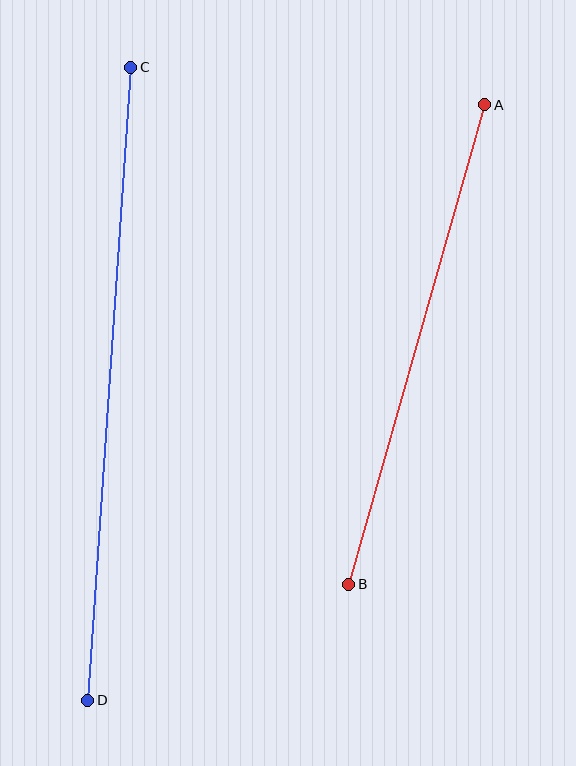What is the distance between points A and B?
The distance is approximately 498 pixels.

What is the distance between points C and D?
The distance is approximately 634 pixels.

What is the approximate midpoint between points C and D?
The midpoint is at approximately (109, 384) pixels.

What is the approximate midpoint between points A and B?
The midpoint is at approximately (417, 345) pixels.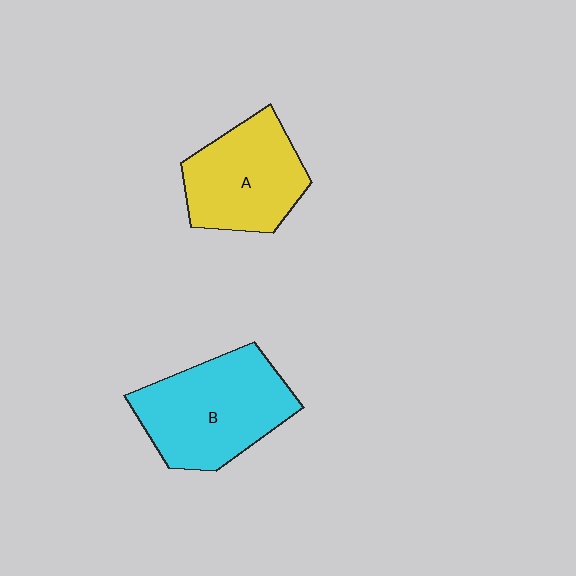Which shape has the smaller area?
Shape A (yellow).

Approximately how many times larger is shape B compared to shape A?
Approximately 1.2 times.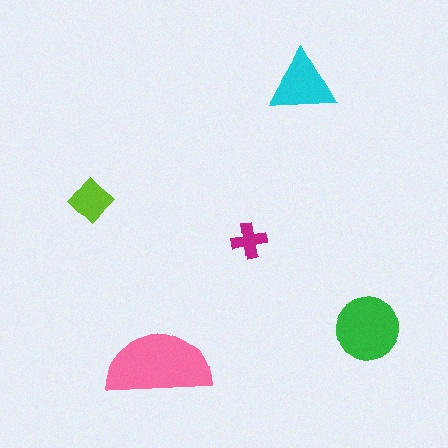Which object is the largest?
The pink semicircle.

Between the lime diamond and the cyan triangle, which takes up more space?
The cyan triangle.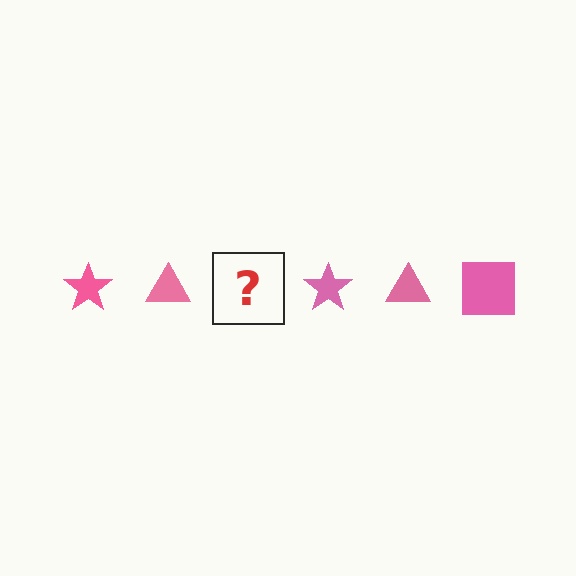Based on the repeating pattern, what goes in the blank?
The blank should be a pink square.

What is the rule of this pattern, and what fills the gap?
The rule is that the pattern cycles through star, triangle, square shapes in pink. The gap should be filled with a pink square.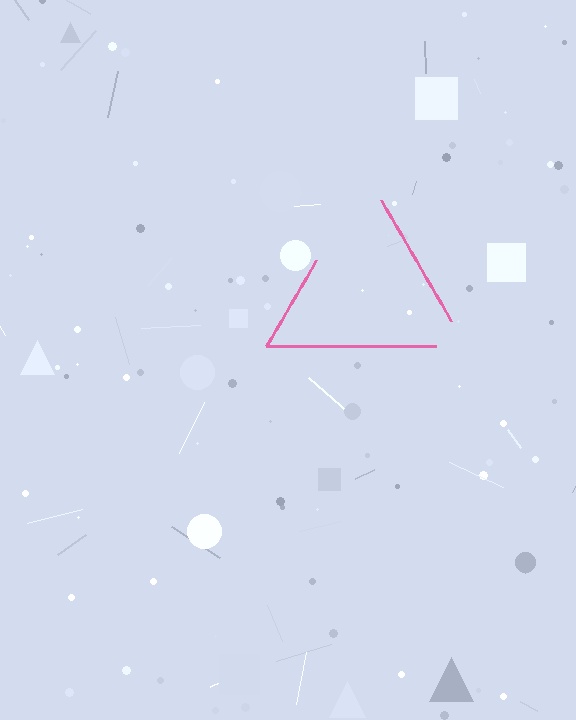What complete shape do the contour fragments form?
The contour fragments form a triangle.